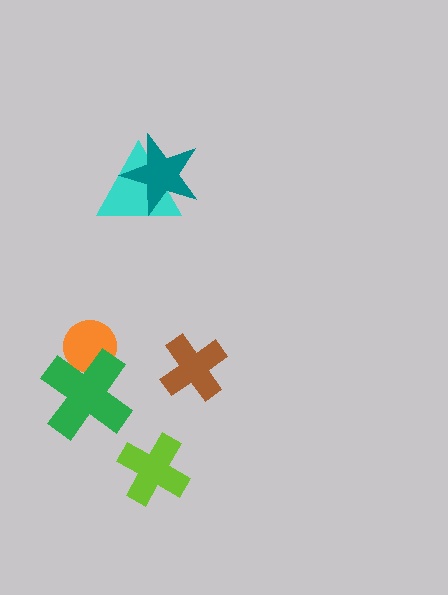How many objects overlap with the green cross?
1 object overlaps with the green cross.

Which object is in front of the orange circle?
The green cross is in front of the orange circle.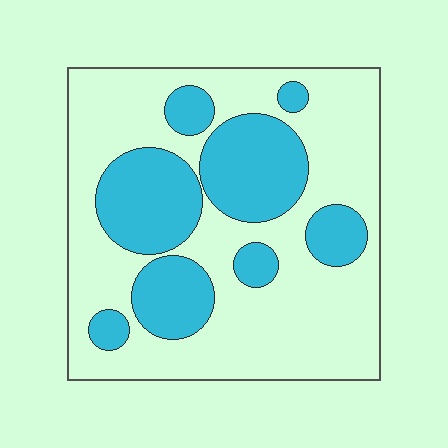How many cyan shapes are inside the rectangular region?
8.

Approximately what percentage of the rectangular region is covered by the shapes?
Approximately 35%.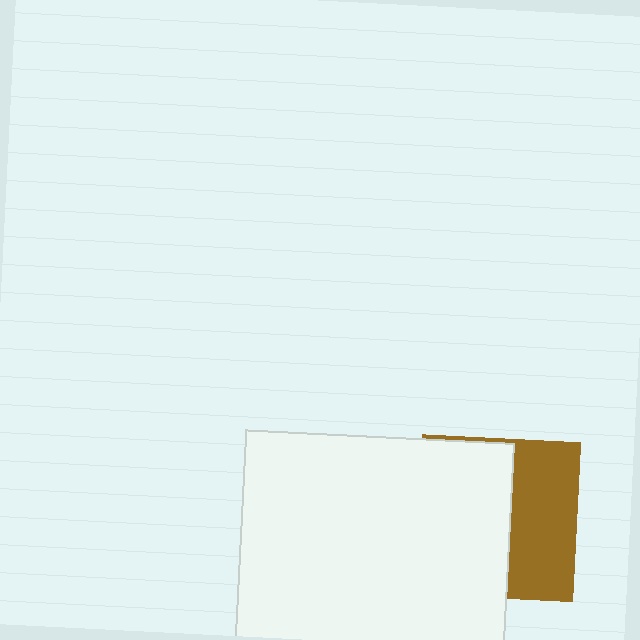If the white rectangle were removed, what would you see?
You would see the complete brown square.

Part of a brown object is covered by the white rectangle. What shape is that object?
It is a square.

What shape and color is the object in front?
The object in front is a white rectangle.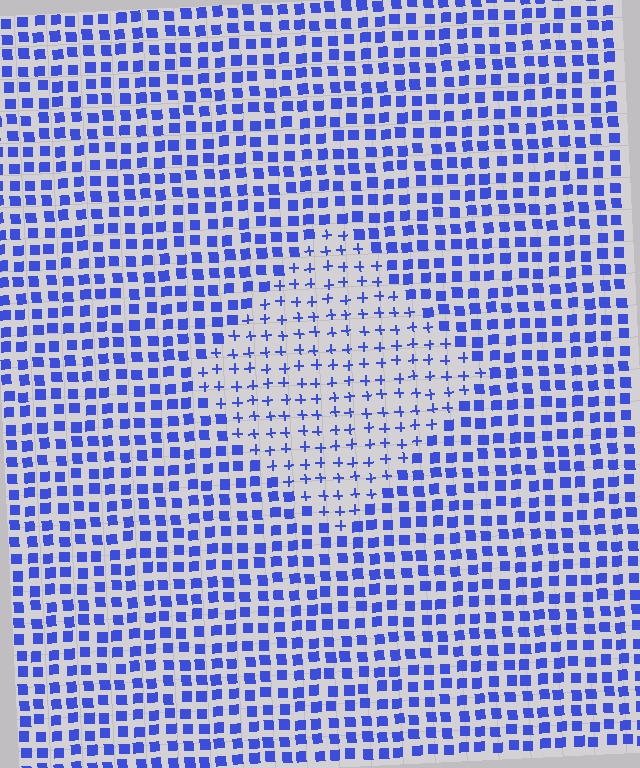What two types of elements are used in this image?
The image uses plus signs inside the diamond region and squares outside it.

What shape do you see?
I see a diamond.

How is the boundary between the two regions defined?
The boundary is defined by a change in element shape: plus signs inside vs. squares outside. All elements share the same color and spacing.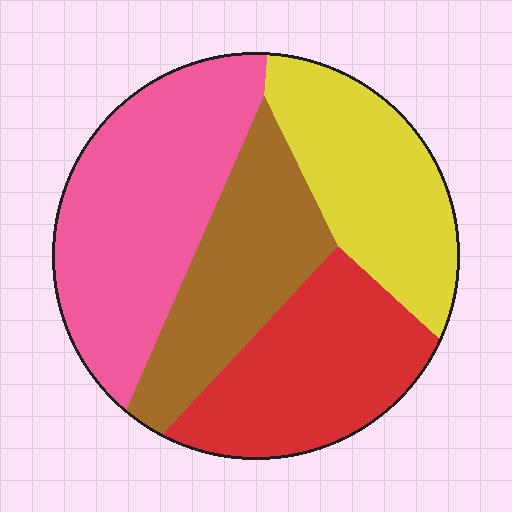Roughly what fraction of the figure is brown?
Brown takes up between a sixth and a third of the figure.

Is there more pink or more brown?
Pink.